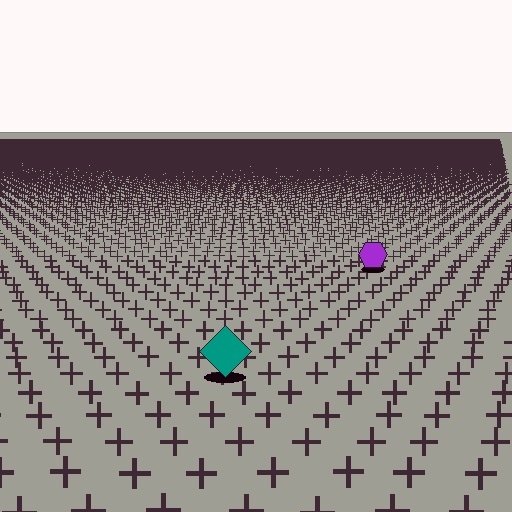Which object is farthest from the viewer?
The purple hexagon is farthest from the viewer. It appears smaller and the ground texture around it is denser.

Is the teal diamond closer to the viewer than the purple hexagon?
Yes. The teal diamond is closer — you can tell from the texture gradient: the ground texture is coarser near it.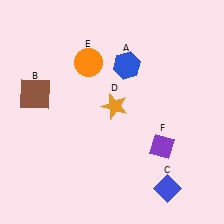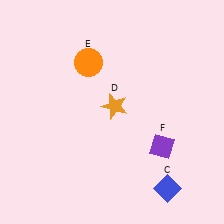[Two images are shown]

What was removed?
The blue hexagon (A), the brown square (B) were removed in Image 2.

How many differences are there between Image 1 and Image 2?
There are 2 differences between the two images.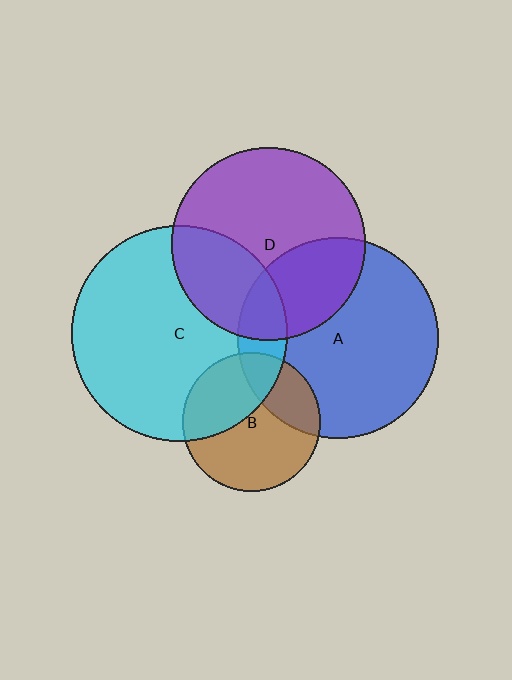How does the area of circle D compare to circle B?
Approximately 1.9 times.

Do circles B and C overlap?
Yes.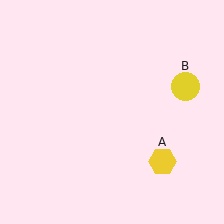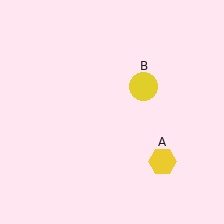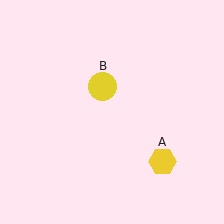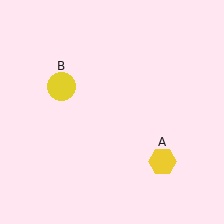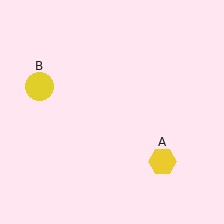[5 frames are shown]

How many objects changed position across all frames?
1 object changed position: yellow circle (object B).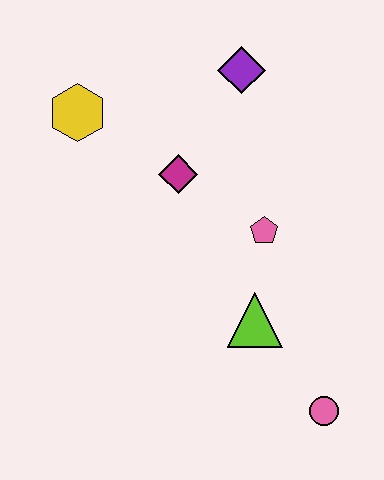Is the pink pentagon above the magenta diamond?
No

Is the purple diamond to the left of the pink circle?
Yes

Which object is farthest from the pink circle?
The yellow hexagon is farthest from the pink circle.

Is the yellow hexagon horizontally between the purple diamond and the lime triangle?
No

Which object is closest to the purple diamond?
The magenta diamond is closest to the purple diamond.